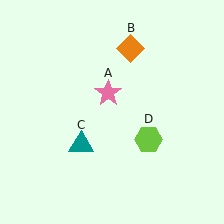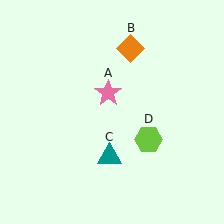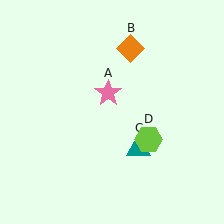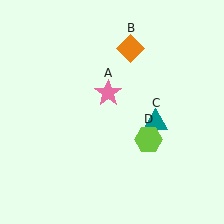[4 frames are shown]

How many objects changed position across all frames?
1 object changed position: teal triangle (object C).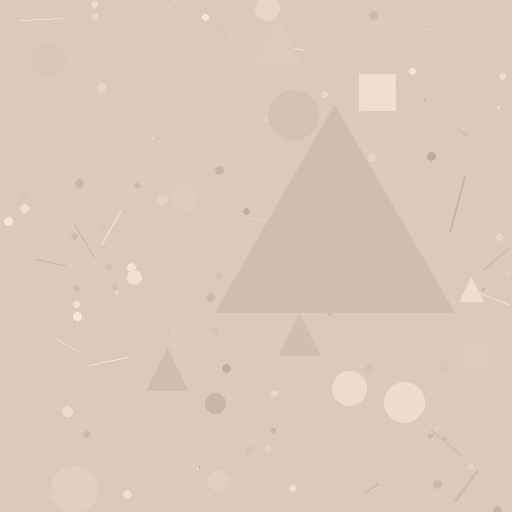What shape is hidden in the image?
A triangle is hidden in the image.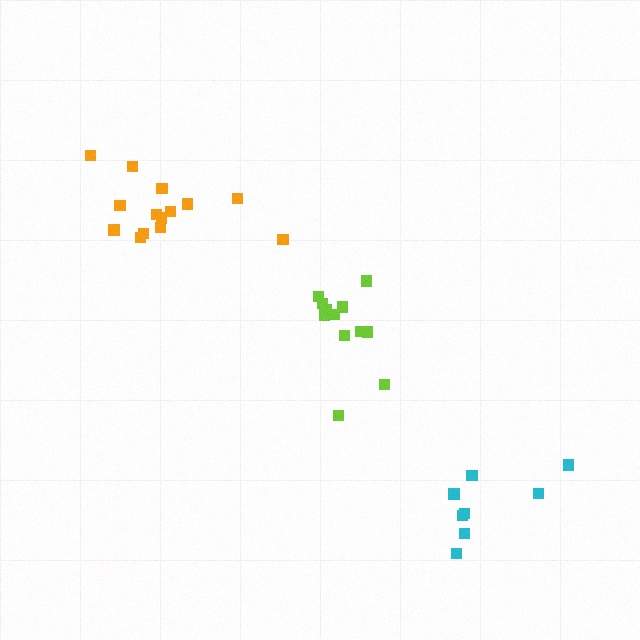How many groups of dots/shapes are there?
There are 3 groups.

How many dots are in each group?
Group 1: 12 dots, Group 2: 14 dots, Group 3: 8 dots (34 total).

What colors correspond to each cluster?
The clusters are colored: lime, orange, cyan.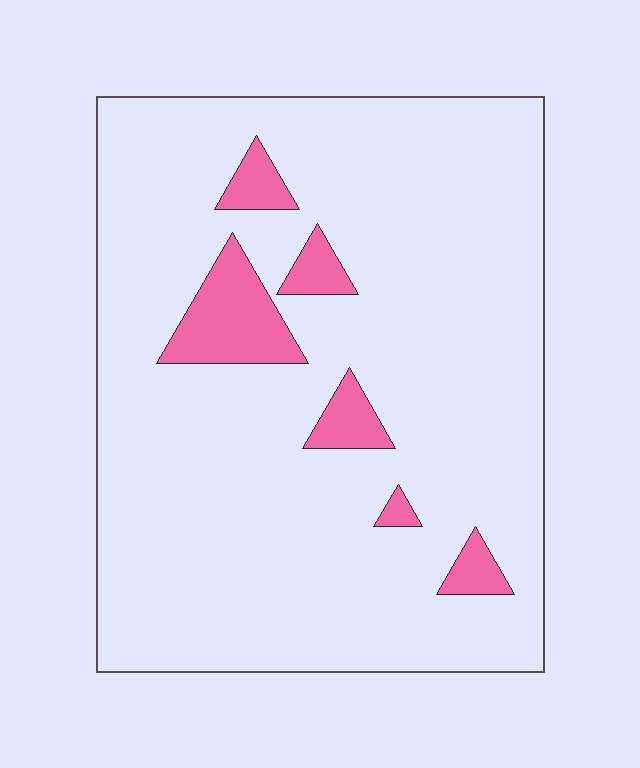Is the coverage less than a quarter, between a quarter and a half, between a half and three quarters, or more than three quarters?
Less than a quarter.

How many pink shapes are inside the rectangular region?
6.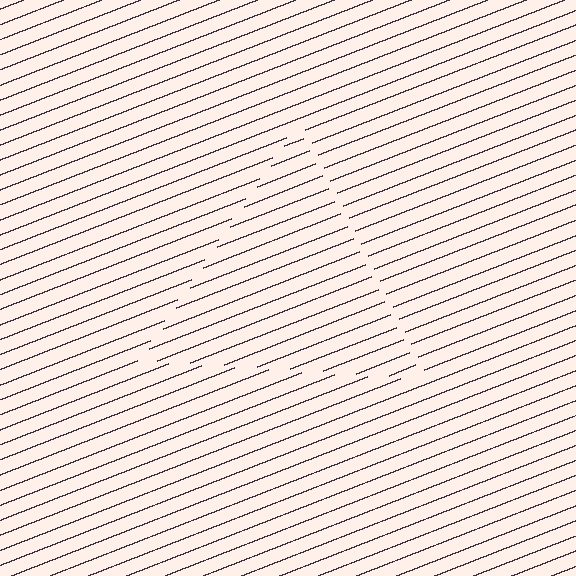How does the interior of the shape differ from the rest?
The interior of the shape contains the same grating, shifted by half a period — the contour is defined by the phase discontinuity where line-ends from the inner and outer gratings abut.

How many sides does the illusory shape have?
3 sides — the line-ends trace a triangle.